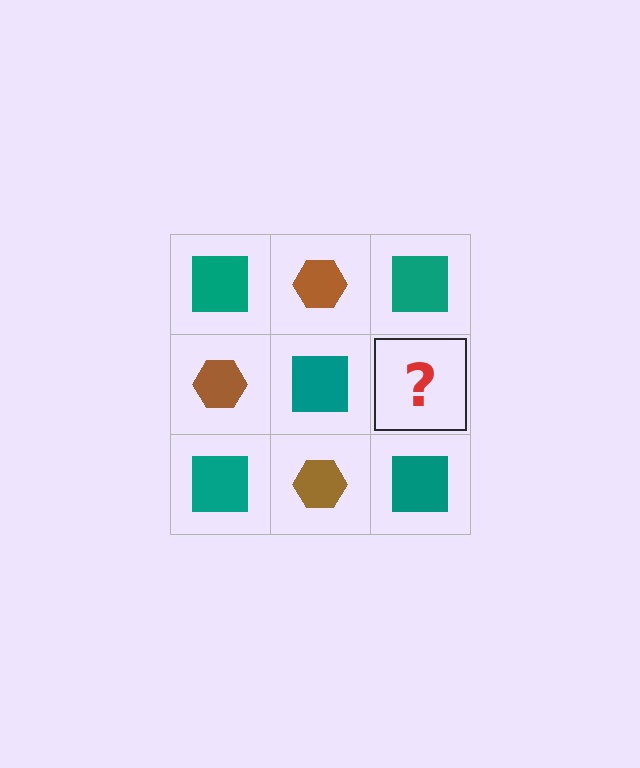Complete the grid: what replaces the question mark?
The question mark should be replaced with a brown hexagon.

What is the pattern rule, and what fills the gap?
The rule is that it alternates teal square and brown hexagon in a checkerboard pattern. The gap should be filled with a brown hexagon.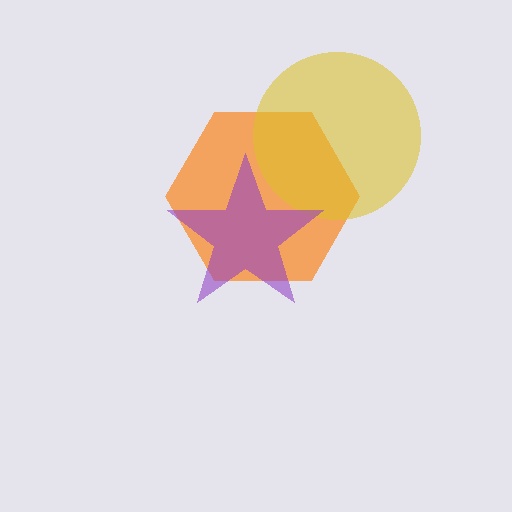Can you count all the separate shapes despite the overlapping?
Yes, there are 3 separate shapes.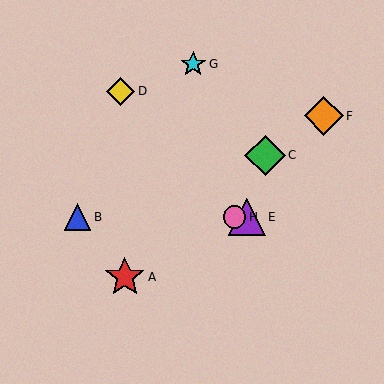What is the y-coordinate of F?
Object F is at y≈116.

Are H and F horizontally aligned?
No, H is at y≈217 and F is at y≈116.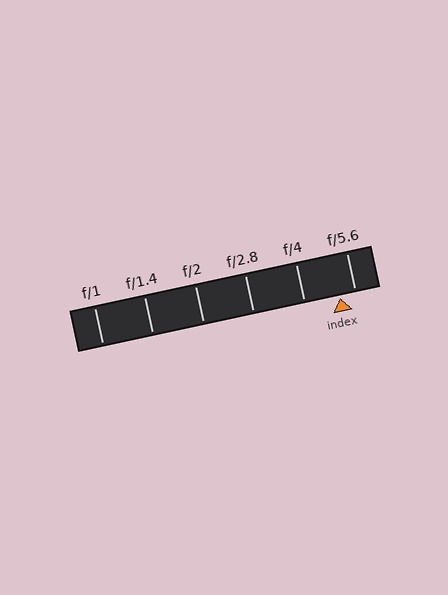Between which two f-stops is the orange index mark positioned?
The index mark is between f/4 and f/5.6.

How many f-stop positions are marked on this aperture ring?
There are 6 f-stop positions marked.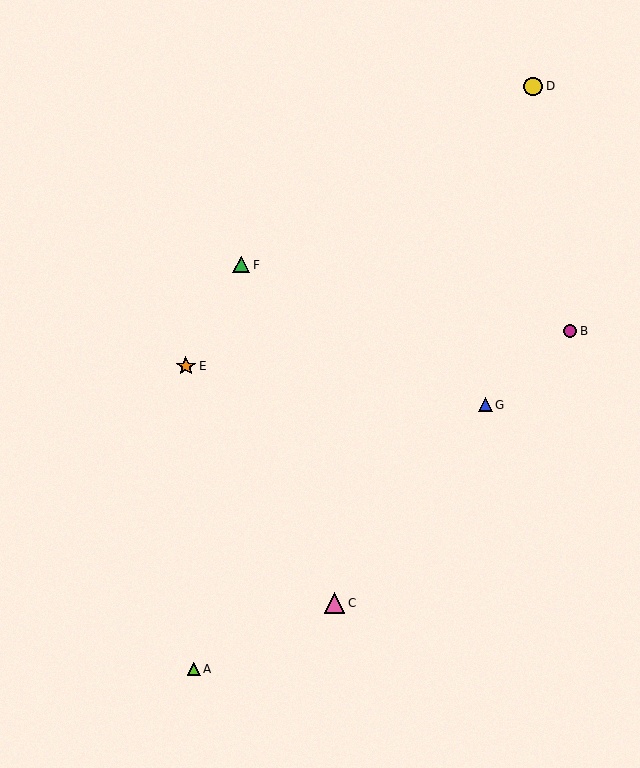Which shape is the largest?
The pink triangle (labeled C) is the largest.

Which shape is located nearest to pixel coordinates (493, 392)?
The blue triangle (labeled G) at (486, 405) is nearest to that location.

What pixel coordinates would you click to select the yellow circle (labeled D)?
Click at (533, 86) to select the yellow circle D.